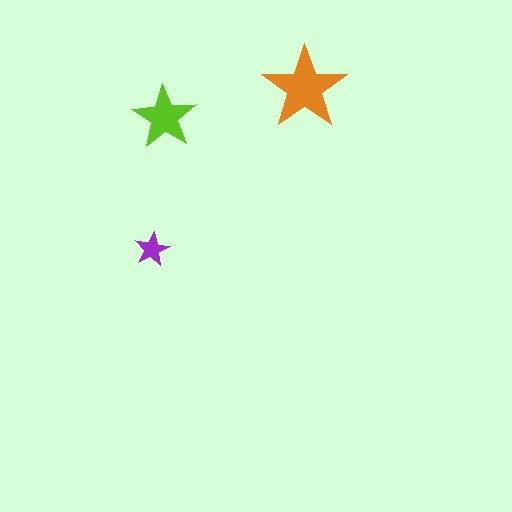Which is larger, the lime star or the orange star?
The orange one.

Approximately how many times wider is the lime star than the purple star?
About 2 times wider.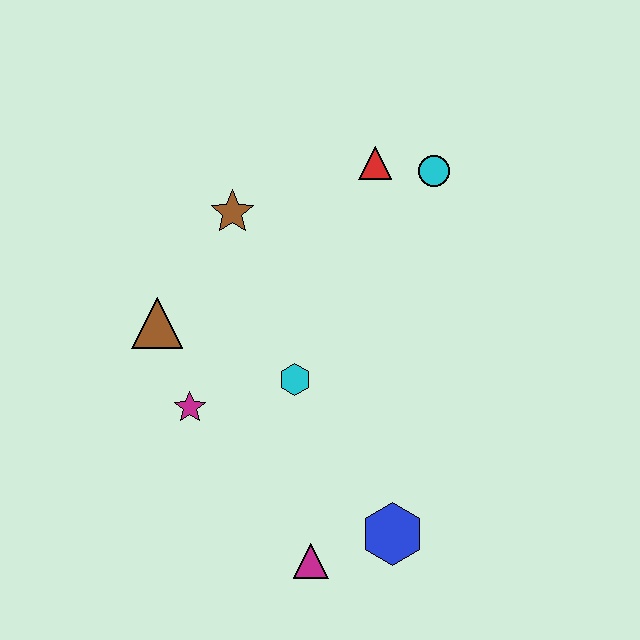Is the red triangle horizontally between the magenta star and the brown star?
No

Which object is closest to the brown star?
The brown triangle is closest to the brown star.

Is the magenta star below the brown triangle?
Yes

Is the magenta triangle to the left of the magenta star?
No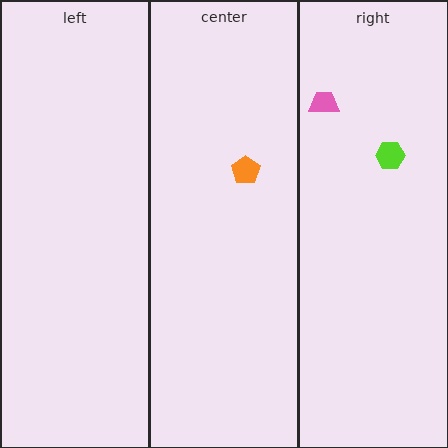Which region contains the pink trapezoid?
The right region.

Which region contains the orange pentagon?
The center region.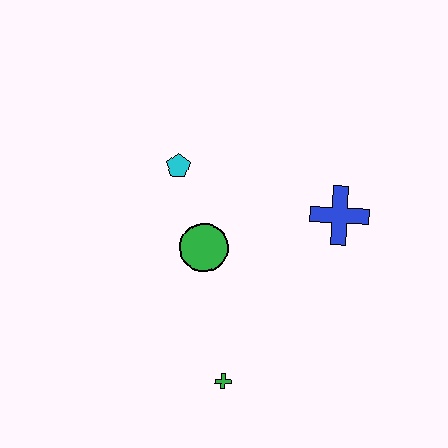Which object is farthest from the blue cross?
The green cross is farthest from the blue cross.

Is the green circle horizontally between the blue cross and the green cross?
No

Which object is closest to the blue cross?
The green circle is closest to the blue cross.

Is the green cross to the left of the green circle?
No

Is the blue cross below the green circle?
No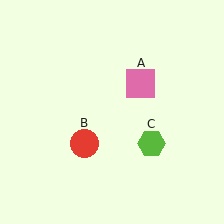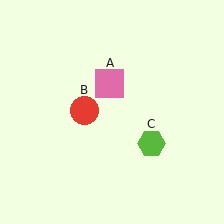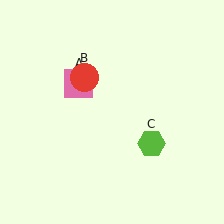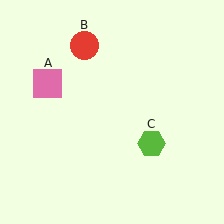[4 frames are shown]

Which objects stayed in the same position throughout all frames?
Lime hexagon (object C) remained stationary.